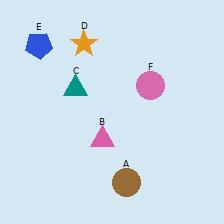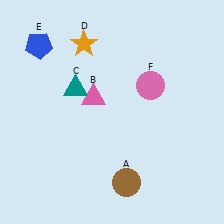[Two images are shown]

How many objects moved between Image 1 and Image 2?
1 object moved between the two images.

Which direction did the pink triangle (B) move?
The pink triangle (B) moved up.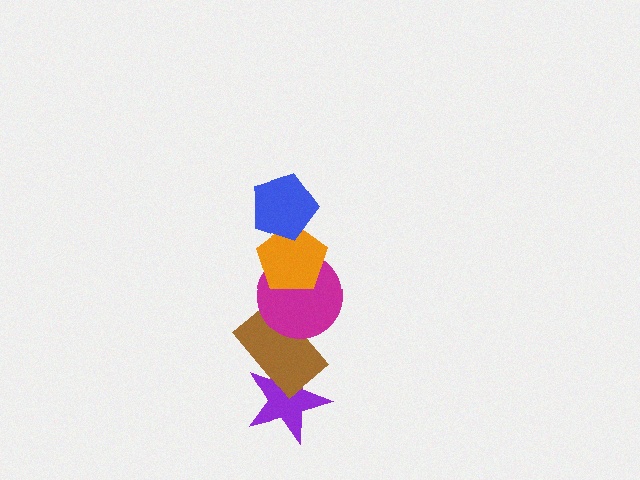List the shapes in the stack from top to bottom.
From top to bottom: the blue pentagon, the orange pentagon, the magenta circle, the brown rectangle, the purple star.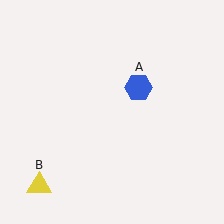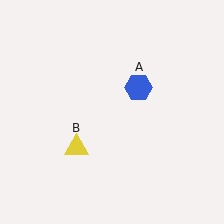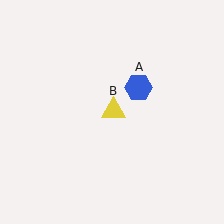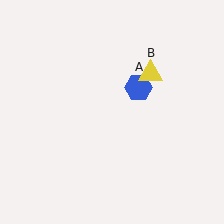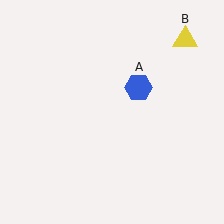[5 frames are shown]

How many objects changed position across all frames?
1 object changed position: yellow triangle (object B).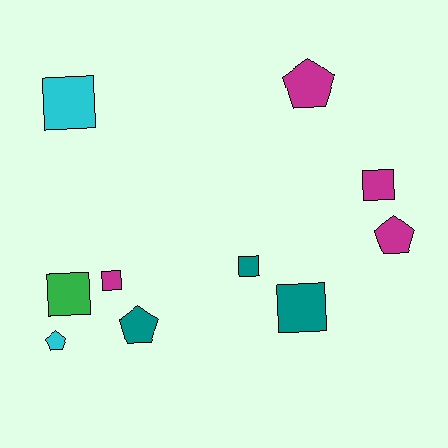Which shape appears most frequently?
Square, with 6 objects.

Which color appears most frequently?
Magenta, with 4 objects.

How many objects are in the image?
There are 10 objects.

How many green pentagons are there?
There are no green pentagons.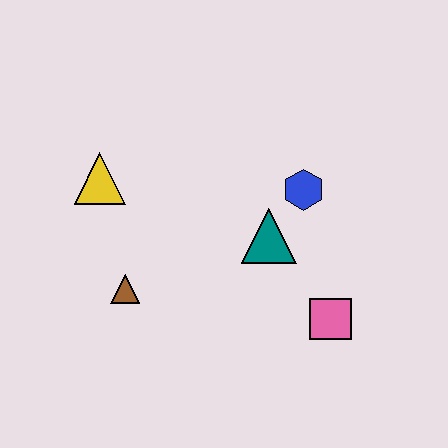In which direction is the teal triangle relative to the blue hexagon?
The teal triangle is below the blue hexagon.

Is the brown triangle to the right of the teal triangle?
No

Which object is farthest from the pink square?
The yellow triangle is farthest from the pink square.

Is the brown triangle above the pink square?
Yes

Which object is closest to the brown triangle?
The yellow triangle is closest to the brown triangle.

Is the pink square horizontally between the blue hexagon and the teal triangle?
No